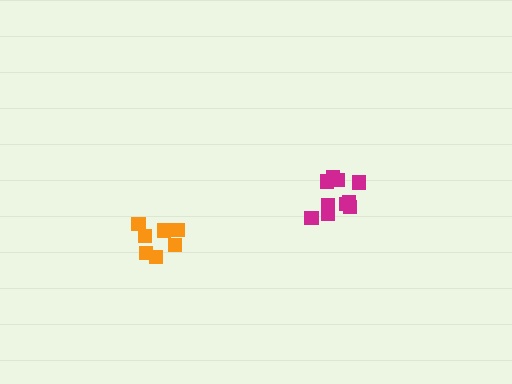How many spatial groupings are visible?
There are 2 spatial groupings.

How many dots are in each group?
Group 1: 7 dots, Group 2: 11 dots (18 total).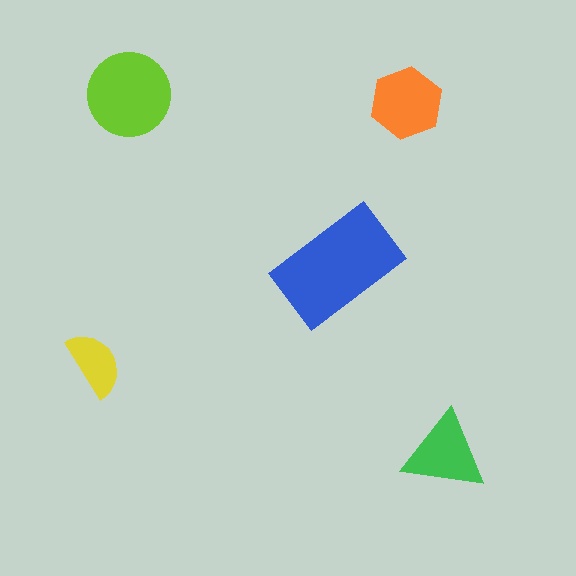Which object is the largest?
The blue rectangle.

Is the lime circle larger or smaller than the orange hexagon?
Larger.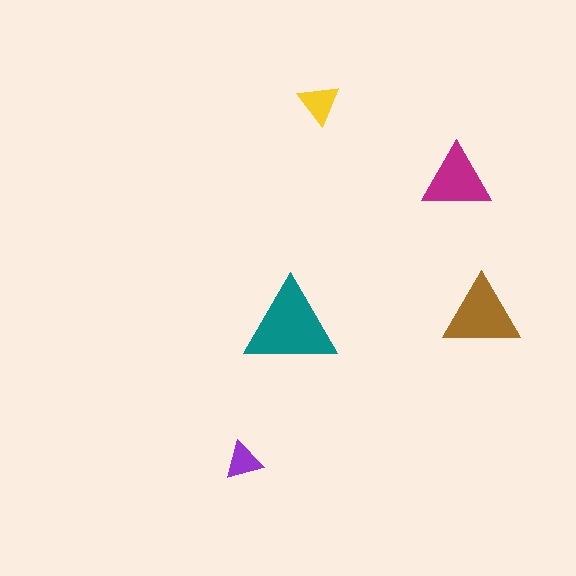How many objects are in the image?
There are 5 objects in the image.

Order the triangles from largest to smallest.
the teal one, the brown one, the magenta one, the yellow one, the purple one.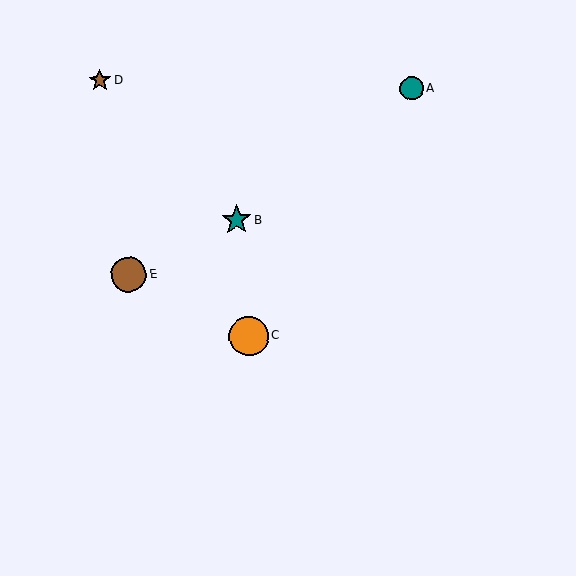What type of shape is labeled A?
Shape A is a teal circle.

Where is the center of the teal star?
The center of the teal star is at (236, 220).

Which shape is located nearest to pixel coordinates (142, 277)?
The brown circle (labeled E) at (129, 275) is nearest to that location.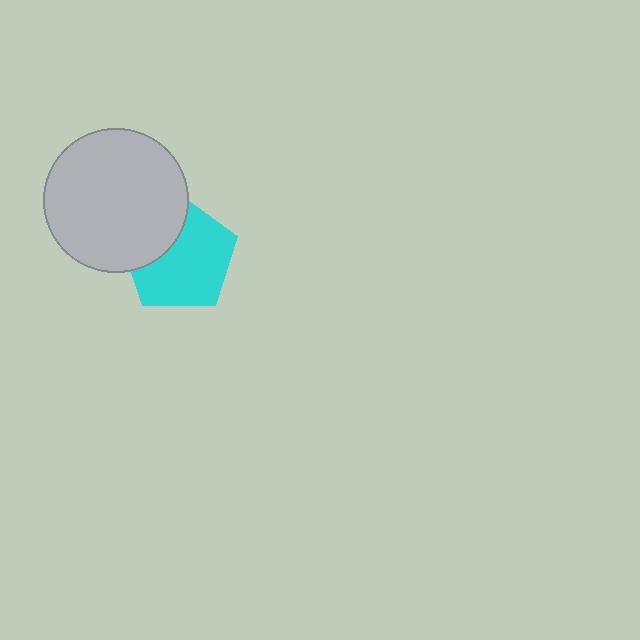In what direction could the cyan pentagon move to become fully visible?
The cyan pentagon could move toward the lower-right. That would shift it out from behind the light gray circle entirely.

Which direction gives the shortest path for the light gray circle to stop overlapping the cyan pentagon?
Moving toward the upper-left gives the shortest separation.